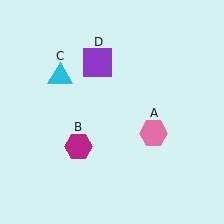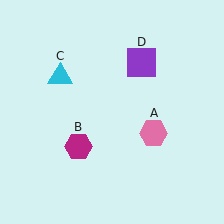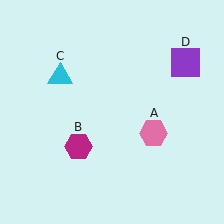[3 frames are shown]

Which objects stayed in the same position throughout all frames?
Pink hexagon (object A) and magenta hexagon (object B) and cyan triangle (object C) remained stationary.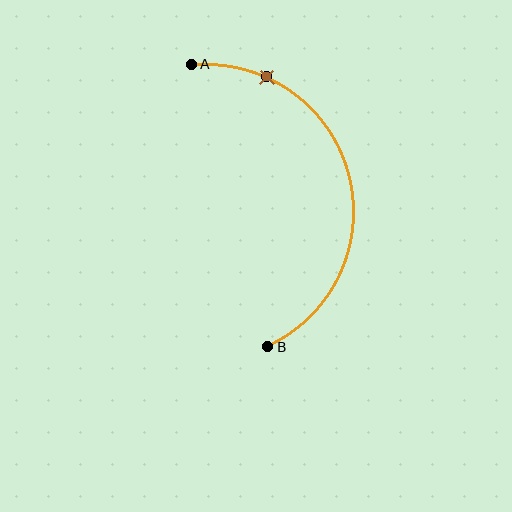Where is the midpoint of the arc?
The arc midpoint is the point on the curve farthest from the straight line joining A and B. It sits to the right of that line.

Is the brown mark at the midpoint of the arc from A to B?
No. The brown mark lies on the arc but is closer to endpoint A. The arc midpoint would be at the point on the curve equidistant along the arc from both A and B.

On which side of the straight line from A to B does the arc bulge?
The arc bulges to the right of the straight line connecting A and B.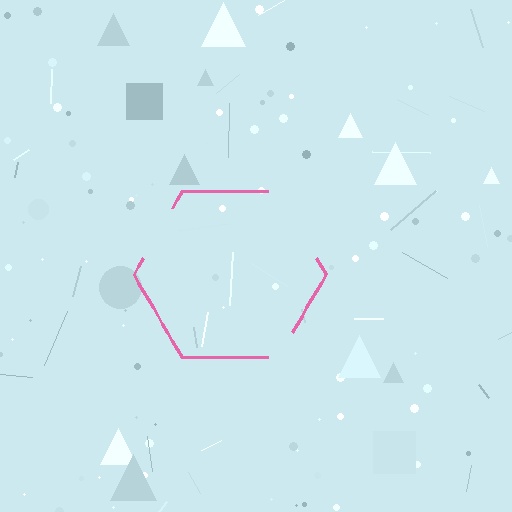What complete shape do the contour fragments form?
The contour fragments form a hexagon.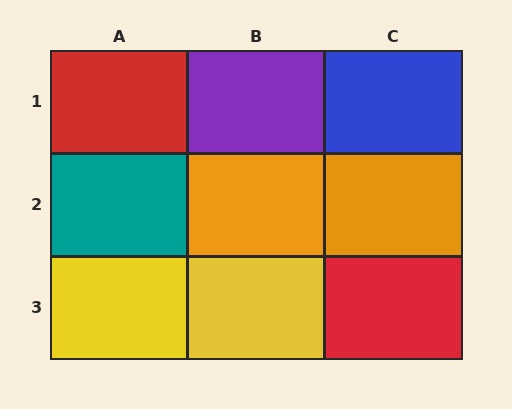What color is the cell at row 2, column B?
Orange.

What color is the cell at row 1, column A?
Red.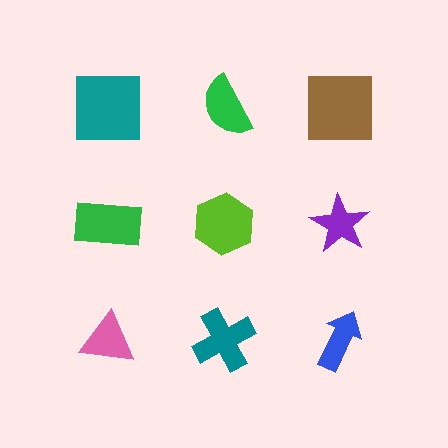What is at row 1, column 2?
A green semicircle.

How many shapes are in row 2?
3 shapes.